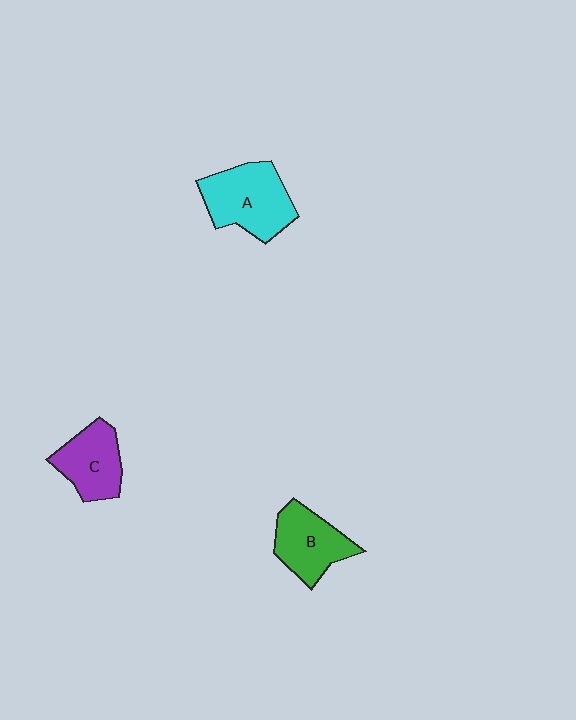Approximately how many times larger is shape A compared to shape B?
Approximately 1.3 times.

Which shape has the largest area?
Shape A (cyan).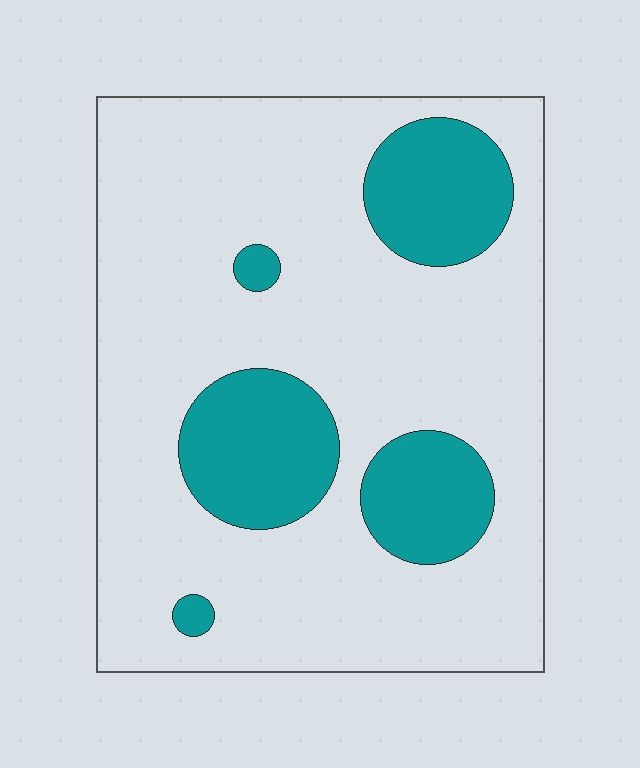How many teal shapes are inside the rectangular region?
5.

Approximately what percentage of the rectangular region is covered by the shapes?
Approximately 20%.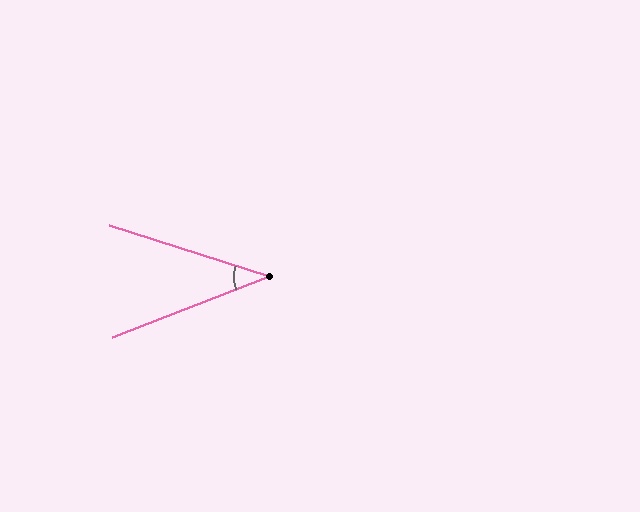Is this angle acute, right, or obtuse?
It is acute.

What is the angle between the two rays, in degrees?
Approximately 39 degrees.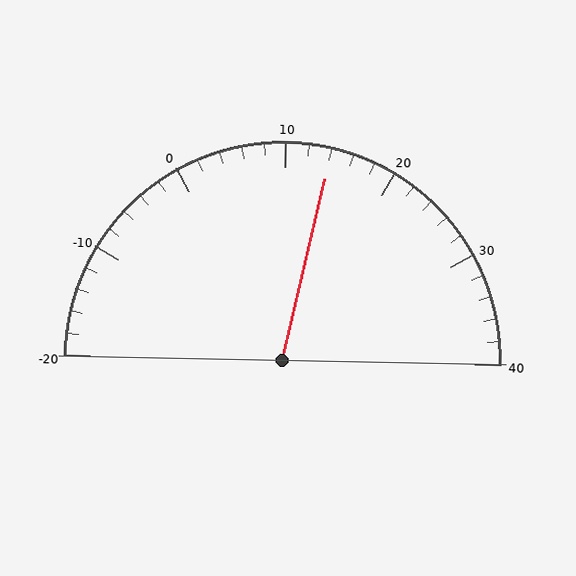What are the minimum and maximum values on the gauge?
The gauge ranges from -20 to 40.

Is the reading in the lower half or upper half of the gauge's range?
The reading is in the upper half of the range (-20 to 40).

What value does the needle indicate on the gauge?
The needle indicates approximately 14.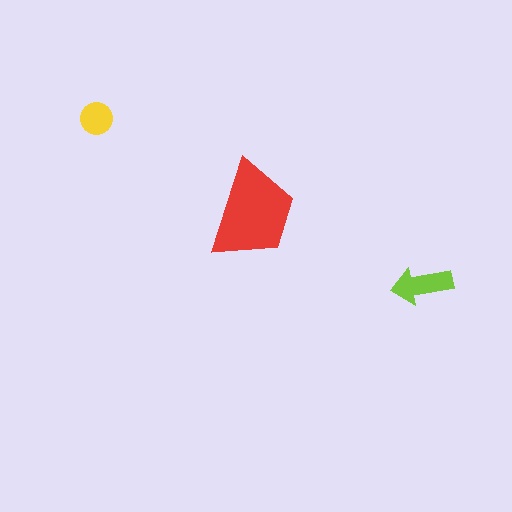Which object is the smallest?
The yellow circle.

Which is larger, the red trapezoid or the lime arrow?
The red trapezoid.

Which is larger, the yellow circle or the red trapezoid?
The red trapezoid.